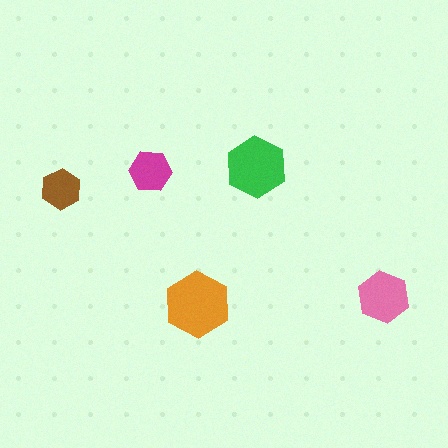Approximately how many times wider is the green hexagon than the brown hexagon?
About 1.5 times wider.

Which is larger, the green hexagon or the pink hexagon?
The green one.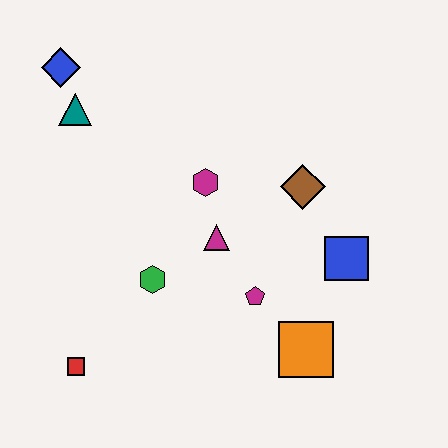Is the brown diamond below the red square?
No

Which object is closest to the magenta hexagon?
The magenta triangle is closest to the magenta hexagon.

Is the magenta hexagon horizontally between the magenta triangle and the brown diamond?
No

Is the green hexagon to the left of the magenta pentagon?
Yes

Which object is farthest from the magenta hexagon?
The red square is farthest from the magenta hexagon.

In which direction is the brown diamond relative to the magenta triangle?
The brown diamond is to the right of the magenta triangle.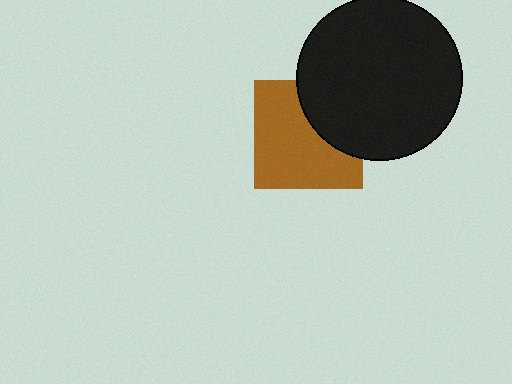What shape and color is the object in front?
The object in front is a black circle.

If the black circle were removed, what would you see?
You would see the complete brown square.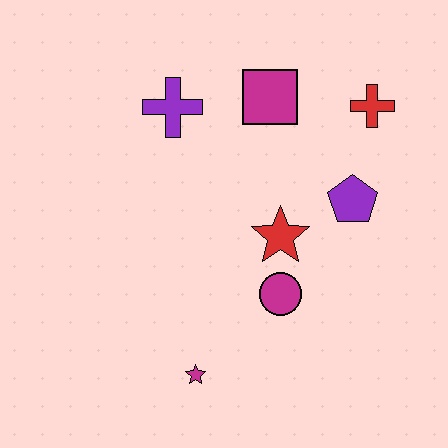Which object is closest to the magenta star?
The magenta circle is closest to the magenta star.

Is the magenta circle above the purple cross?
No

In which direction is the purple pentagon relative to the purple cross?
The purple pentagon is to the right of the purple cross.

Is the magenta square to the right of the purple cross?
Yes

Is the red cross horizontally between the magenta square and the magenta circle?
No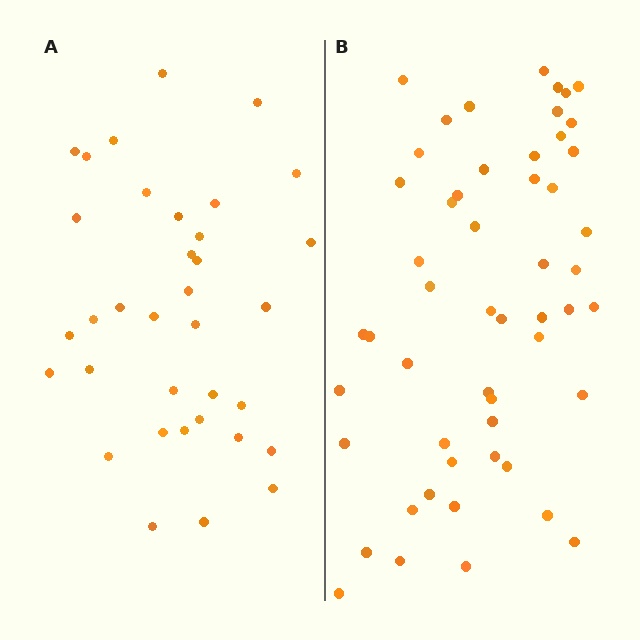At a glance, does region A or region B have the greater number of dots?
Region B (the right region) has more dots.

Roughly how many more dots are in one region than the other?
Region B has approximately 20 more dots than region A.